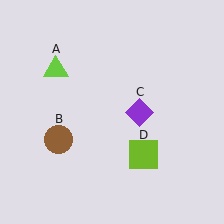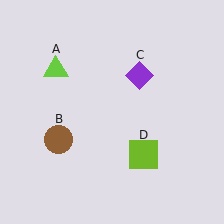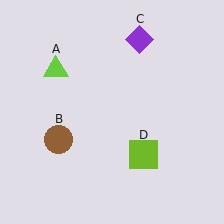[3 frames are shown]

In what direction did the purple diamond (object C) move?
The purple diamond (object C) moved up.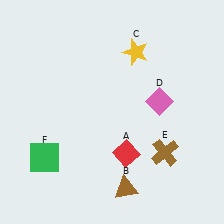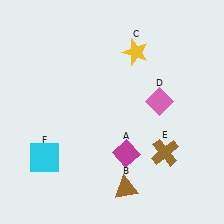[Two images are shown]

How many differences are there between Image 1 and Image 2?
There are 2 differences between the two images.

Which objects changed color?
A changed from red to magenta. F changed from green to cyan.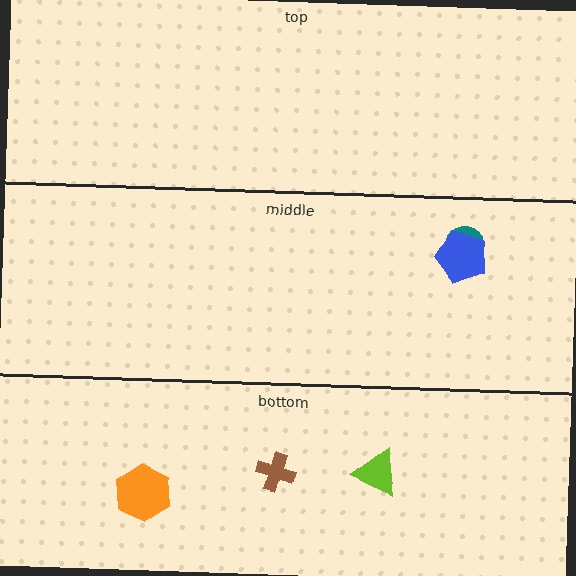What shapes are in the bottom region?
The lime triangle, the brown cross, the orange hexagon.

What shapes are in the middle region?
The teal circle, the blue pentagon.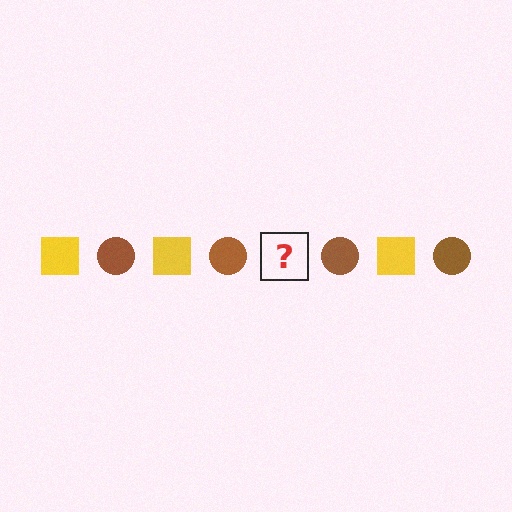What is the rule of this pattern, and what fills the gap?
The rule is that the pattern alternates between yellow square and brown circle. The gap should be filled with a yellow square.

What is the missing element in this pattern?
The missing element is a yellow square.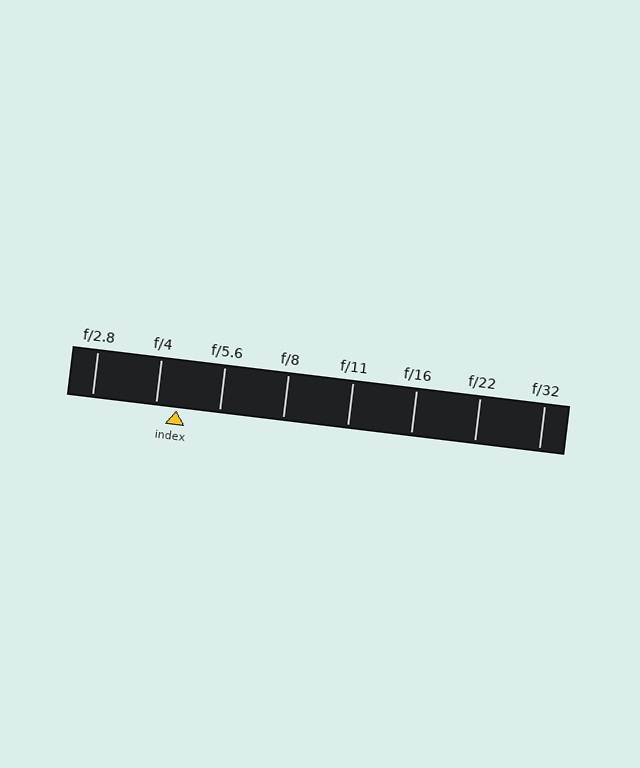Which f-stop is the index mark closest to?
The index mark is closest to f/4.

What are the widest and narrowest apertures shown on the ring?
The widest aperture shown is f/2.8 and the narrowest is f/32.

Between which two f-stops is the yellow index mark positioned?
The index mark is between f/4 and f/5.6.